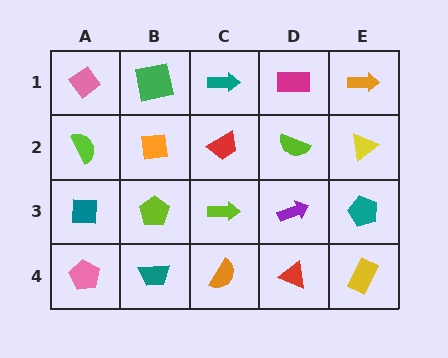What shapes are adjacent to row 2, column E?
An orange arrow (row 1, column E), a teal pentagon (row 3, column E), a lime semicircle (row 2, column D).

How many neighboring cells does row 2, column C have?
4.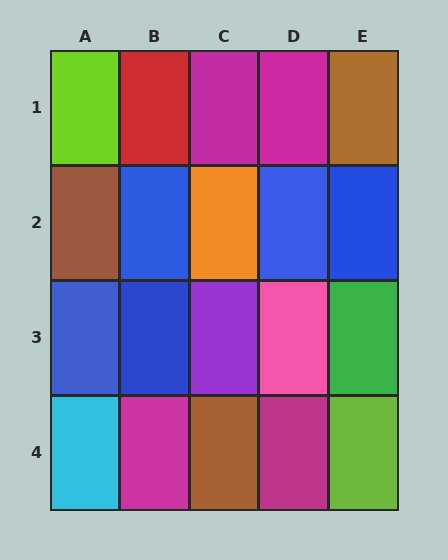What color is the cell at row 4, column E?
Lime.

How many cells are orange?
1 cell is orange.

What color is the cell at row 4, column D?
Magenta.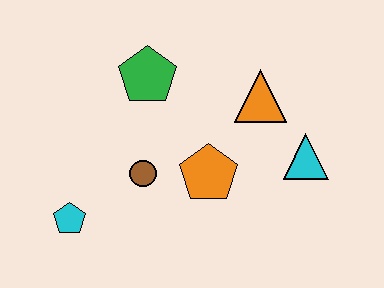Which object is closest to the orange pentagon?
The brown circle is closest to the orange pentagon.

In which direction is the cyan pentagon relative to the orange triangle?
The cyan pentagon is to the left of the orange triangle.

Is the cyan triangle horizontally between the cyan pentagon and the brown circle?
No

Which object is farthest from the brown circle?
The cyan triangle is farthest from the brown circle.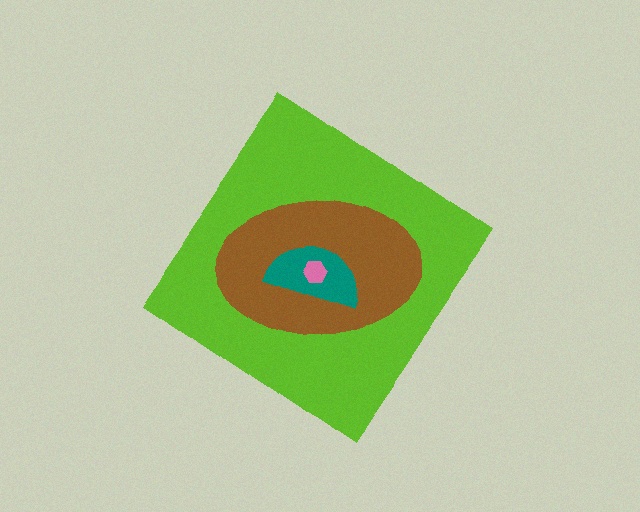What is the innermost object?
The pink hexagon.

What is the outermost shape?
The lime diamond.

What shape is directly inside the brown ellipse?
The teal semicircle.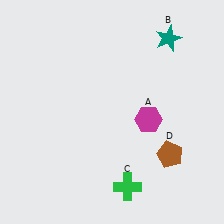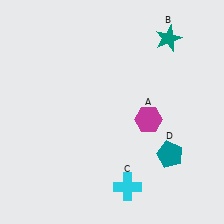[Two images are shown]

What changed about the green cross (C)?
In Image 1, C is green. In Image 2, it changed to cyan.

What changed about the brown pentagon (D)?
In Image 1, D is brown. In Image 2, it changed to teal.